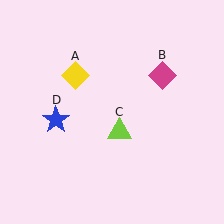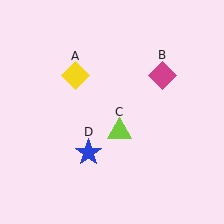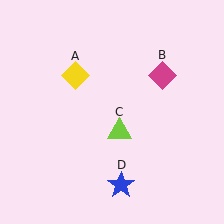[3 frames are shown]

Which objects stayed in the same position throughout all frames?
Yellow diamond (object A) and magenta diamond (object B) and lime triangle (object C) remained stationary.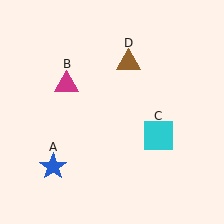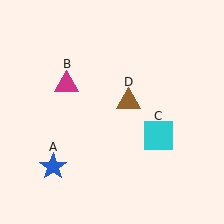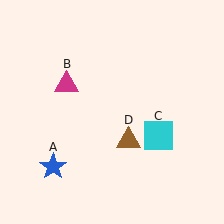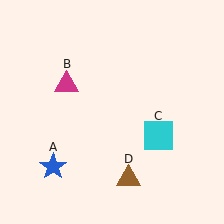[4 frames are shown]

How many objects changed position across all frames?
1 object changed position: brown triangle (object D).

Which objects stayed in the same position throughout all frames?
Blue star (object A) and magenta triangle (object B) and cyan square (object C) remained stationary.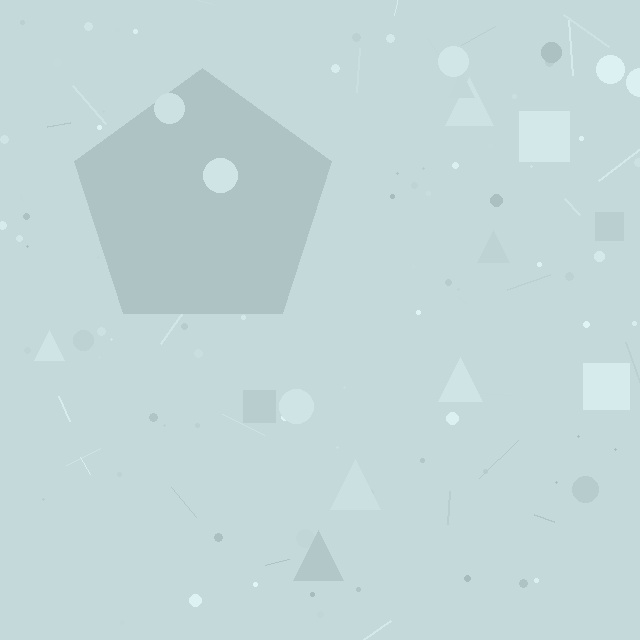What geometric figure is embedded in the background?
A pentagon is embedded in the background.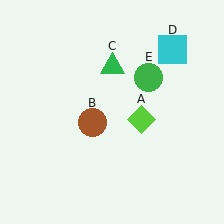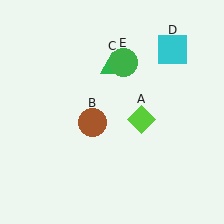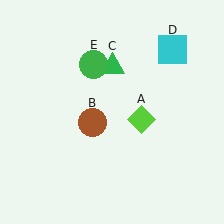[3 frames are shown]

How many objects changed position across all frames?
1 object changed position: green circle (object E).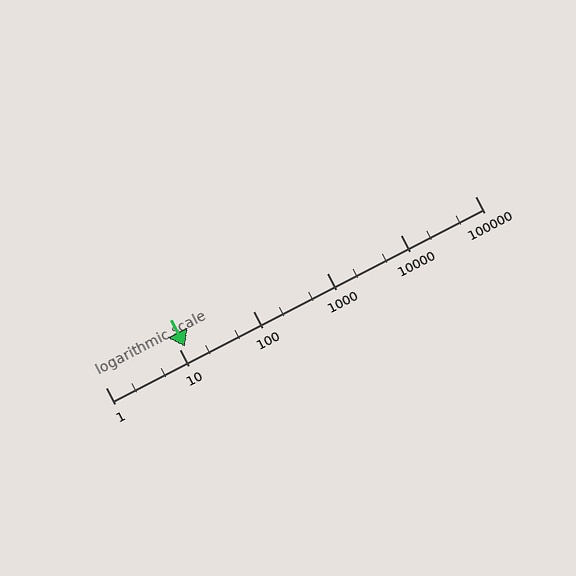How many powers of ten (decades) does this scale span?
The scale spans 5 decades, from 1 to 100000.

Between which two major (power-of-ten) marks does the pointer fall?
The pointer is between 10 and 100.